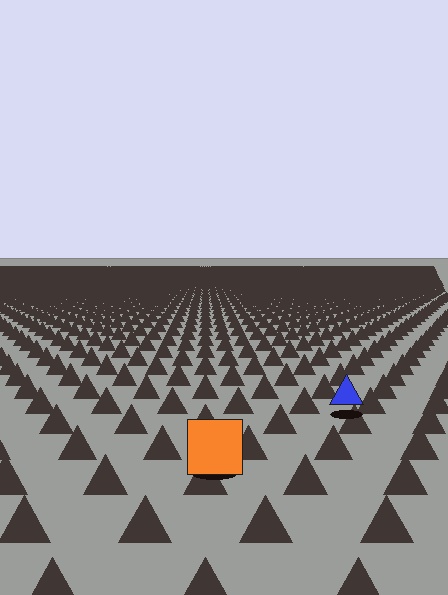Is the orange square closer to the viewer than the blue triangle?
Yes. The orange square is closer — you can tell from the texture gradient: the ground texture is coarser near it.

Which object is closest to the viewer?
The orange square is closest. The texture marks near it are larger and more spread out.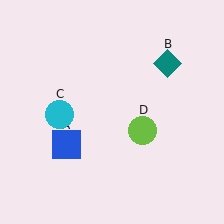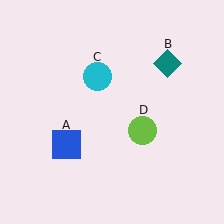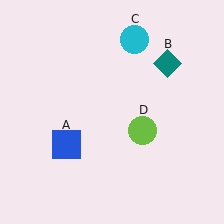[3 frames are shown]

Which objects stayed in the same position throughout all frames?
Blue square (object A) and teal diamond (object B) and lime circle (object D) remained stationary.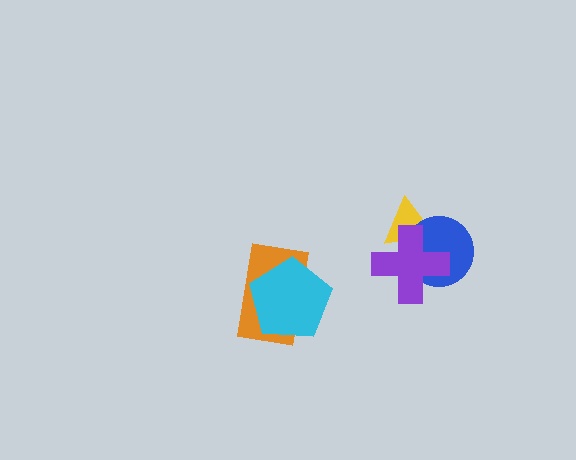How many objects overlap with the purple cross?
2 objects overlap with the purple cross.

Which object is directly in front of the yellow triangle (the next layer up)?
The blue circle is directly in front of the yellow triangle.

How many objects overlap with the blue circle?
2 objects overlap with the blue circle.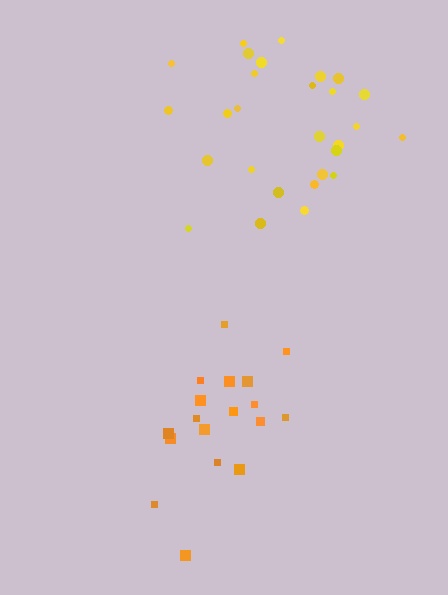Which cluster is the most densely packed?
Yellow.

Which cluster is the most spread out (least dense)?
Orange.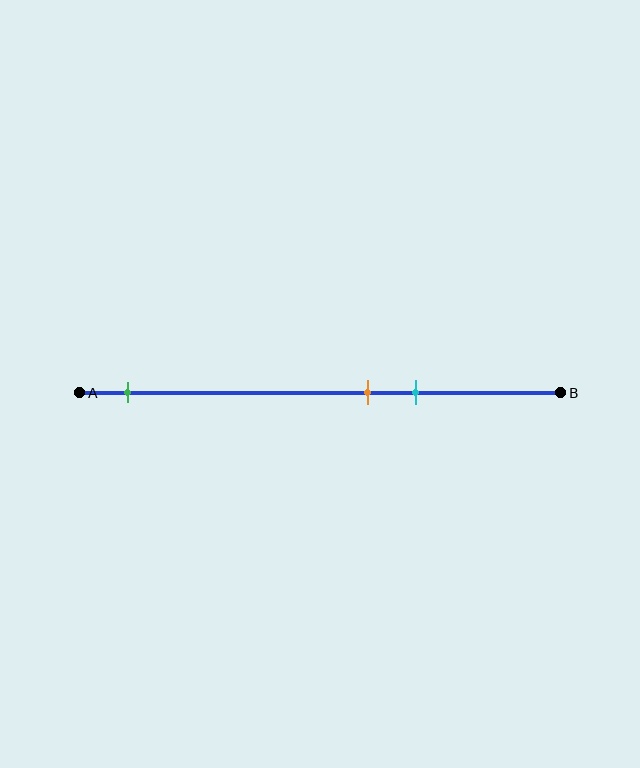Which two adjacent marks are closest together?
The orange and cyan marks are the closest adjacent pair.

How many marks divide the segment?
There are 3 marks dividing the segment.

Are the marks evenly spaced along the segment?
No, the marks are not evenly spaced.